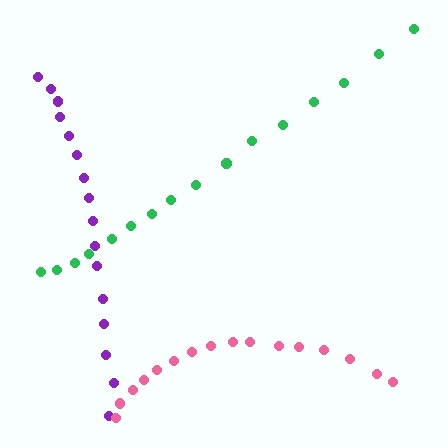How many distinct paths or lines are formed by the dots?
There are 3 distinct paths.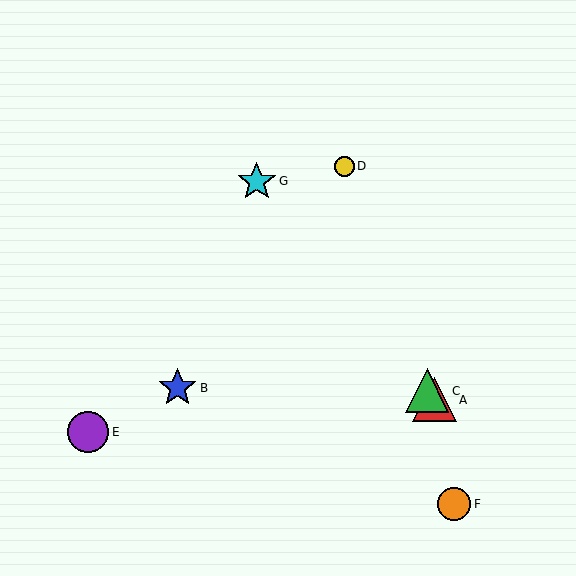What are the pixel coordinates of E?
Object E is at (88, 432).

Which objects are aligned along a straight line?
Objects A, C, G are aligned along a straight line.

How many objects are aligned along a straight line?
3 objects (A, C, G) are aligned along a straight line.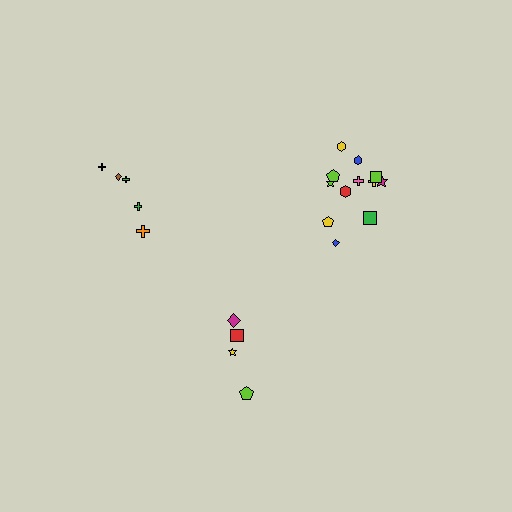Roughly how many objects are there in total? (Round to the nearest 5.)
Roughly 20 objects in total.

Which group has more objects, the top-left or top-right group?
The top-right group.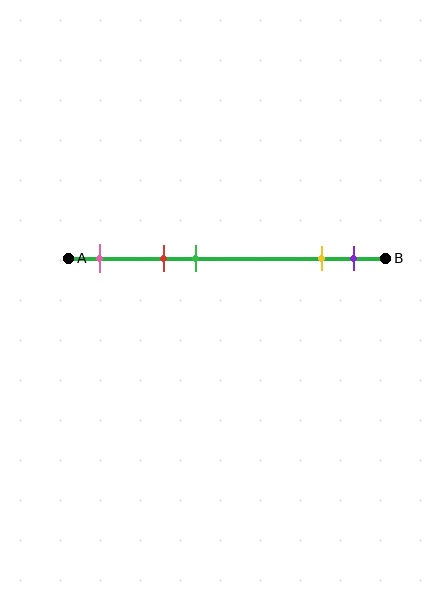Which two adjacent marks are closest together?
The yellow and purple marks are the closest adjacent pair.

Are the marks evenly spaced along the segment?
No, the marks are not evenly spaced.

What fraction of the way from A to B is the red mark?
The red mark is approximately 30% (0.3) of the way from A to B.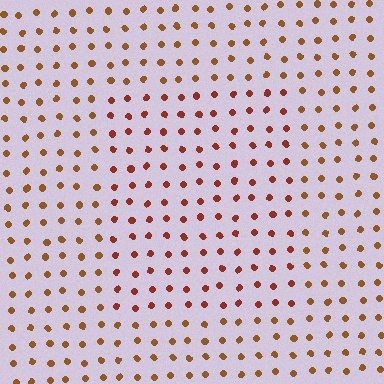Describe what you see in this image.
The image is filled with small brown elements in a uniform arrangement. A rectangle-shaped region is visible where the elements are tinted to a slightly different hue, forming a subtle color boundary.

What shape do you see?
I see a rectangle.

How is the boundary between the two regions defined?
The boundary is defined purely by a slight shift in hue (about 22 degrees). Spacing, size, and orientation are identical on both sides.